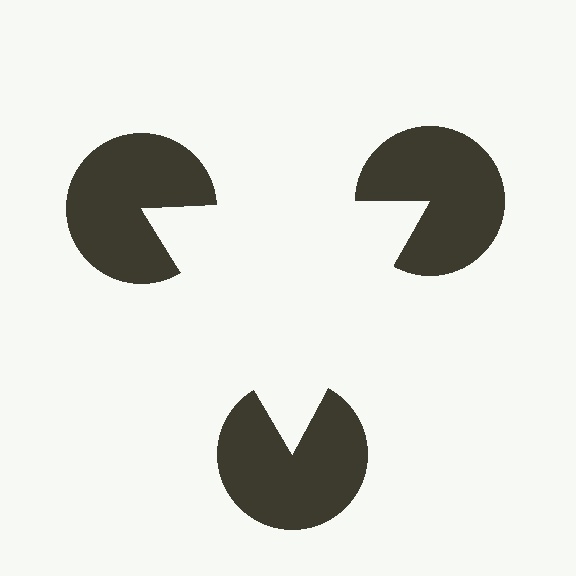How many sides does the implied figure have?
3 sides.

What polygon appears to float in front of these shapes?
An illusory triangle — its edges are inferred from the aligned wedge cuts in the pac-man discs, not physically drawn.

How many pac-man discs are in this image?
There are 3 — one at each vertex of the illusory triangle.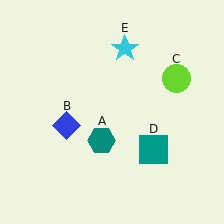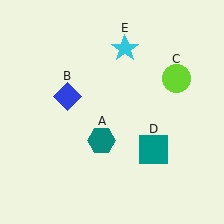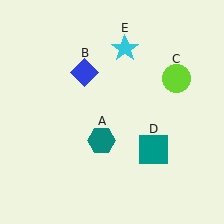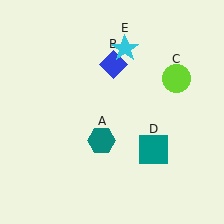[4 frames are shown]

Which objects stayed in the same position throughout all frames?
Teal hexagon (object A) and lime circle (object C) and teal square (object D) and cyan star (object E) remained stationary.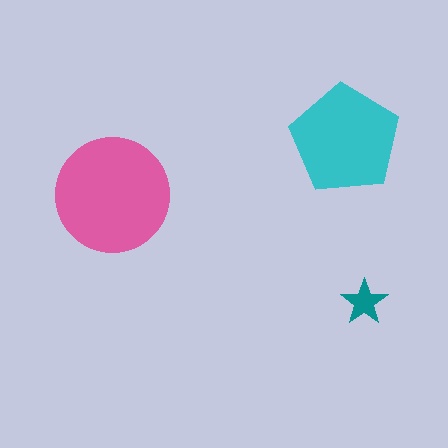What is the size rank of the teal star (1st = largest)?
3rd.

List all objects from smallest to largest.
The teal star, the cyan pentagon, the pink circle.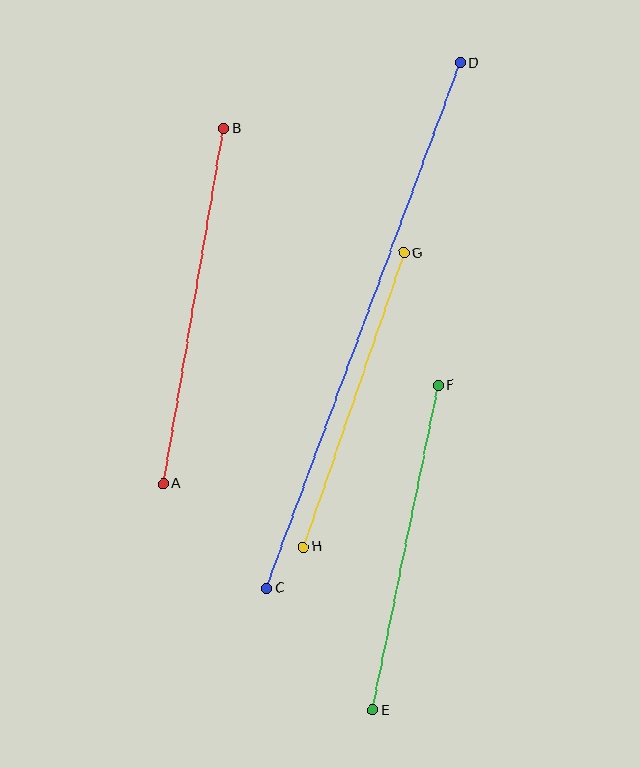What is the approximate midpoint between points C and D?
The midpoint is at approximately (364, 325) pixels.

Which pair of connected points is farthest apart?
Points C and D are farthest apart.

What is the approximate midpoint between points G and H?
The midpoint is at approximately (354, 400) pixels.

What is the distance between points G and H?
The distance is approximately 311 pixels.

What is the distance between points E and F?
The distance is approximately 331 pixels.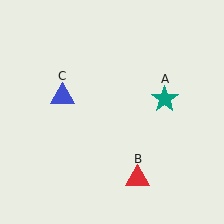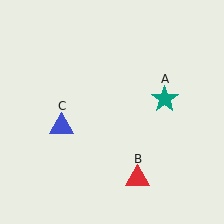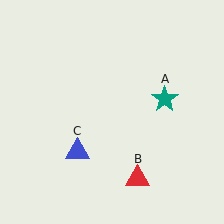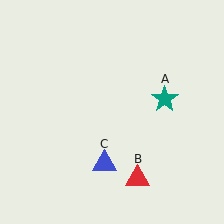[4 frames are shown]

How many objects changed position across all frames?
1 object changed position: blue triangle (object C).